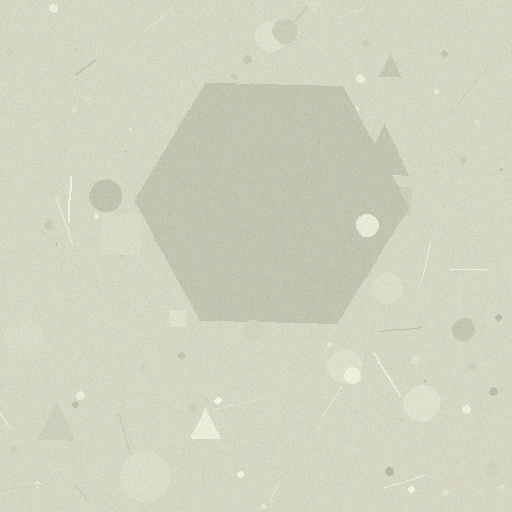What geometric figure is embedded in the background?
A hexagon is embedded in the background.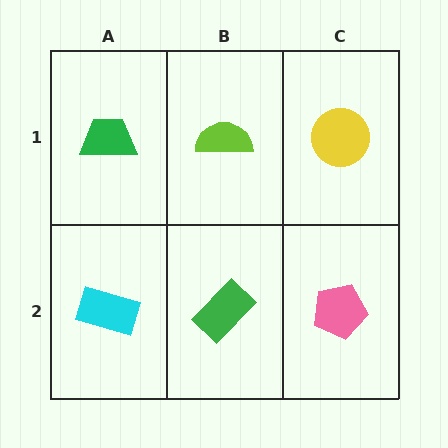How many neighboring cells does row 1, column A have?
2.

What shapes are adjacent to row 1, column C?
A pink pentagon (row 2, column C), a lime semicircle (row 1, column B).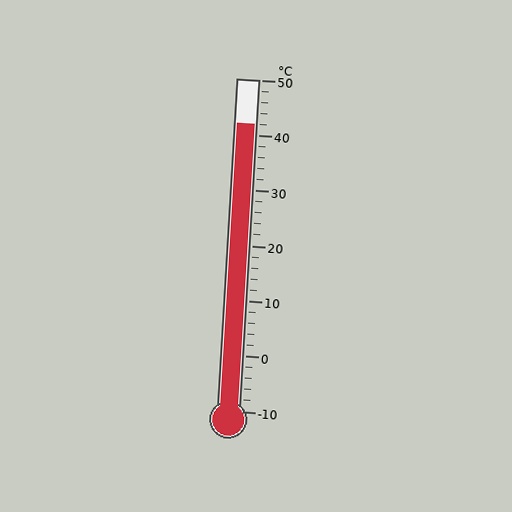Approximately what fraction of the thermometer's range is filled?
The thermometer is filled to approximately 85% of its range.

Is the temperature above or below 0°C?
The temperature is above 0°C.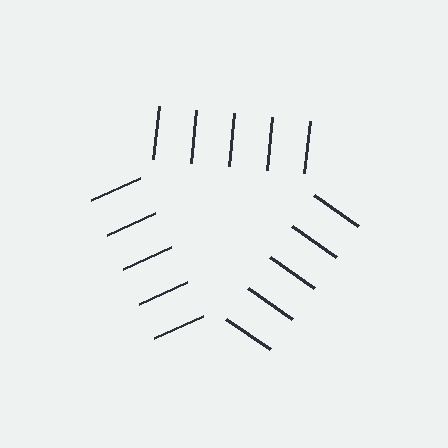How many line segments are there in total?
15 — 5 along each of the 3 edges.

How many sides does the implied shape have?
3 sides — the line-ends trace a triangle.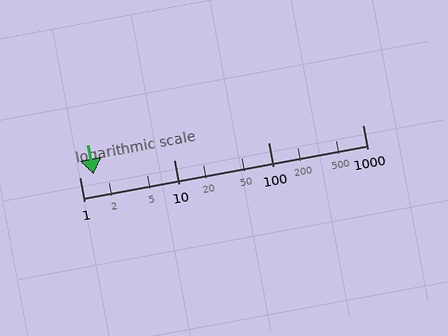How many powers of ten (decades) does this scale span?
The scale spans 3 decades, from 1 to 1000.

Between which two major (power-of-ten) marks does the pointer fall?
The pointer is between 1 and 10.